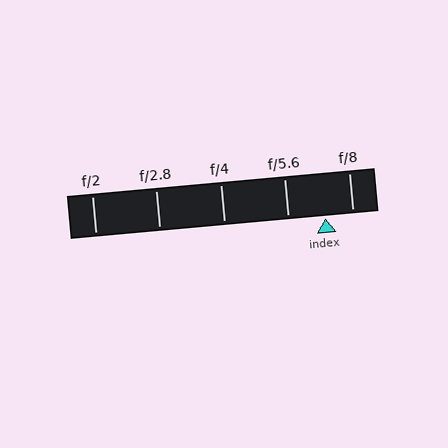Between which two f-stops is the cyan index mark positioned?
The index mark is between f/5.6 and f/8.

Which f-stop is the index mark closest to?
The index mark is closest to f/8.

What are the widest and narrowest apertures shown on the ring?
The widest aperture shown is f/2 and the narrowest is f/8.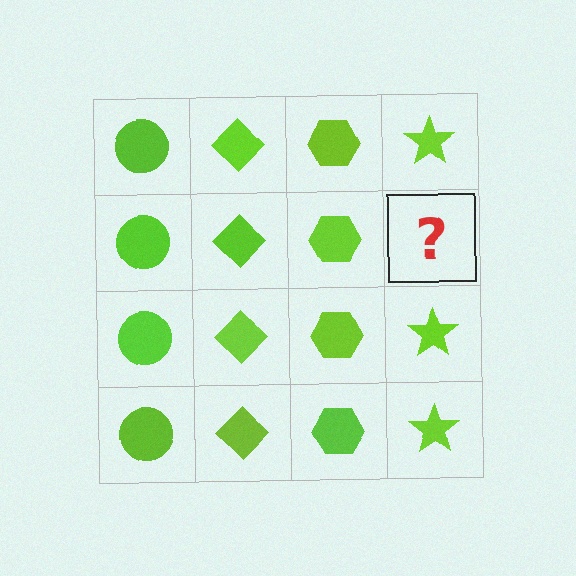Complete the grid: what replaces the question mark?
The question mark should be replaced with a lime star.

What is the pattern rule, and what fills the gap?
The rule is that each column has a consistent shape. The gap should be filled with a lime star.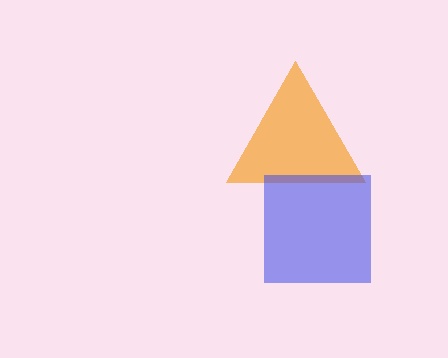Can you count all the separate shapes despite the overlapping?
Yes, there are 2 separate shapes.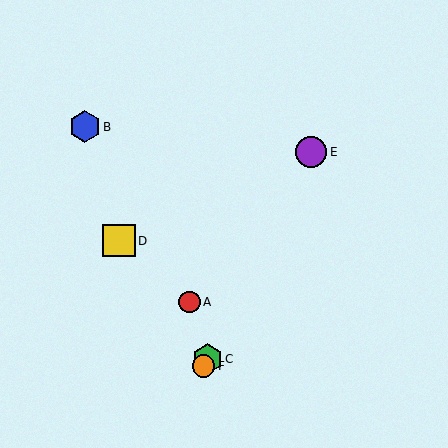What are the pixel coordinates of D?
Object D is at (119, 241).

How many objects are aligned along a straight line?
3 objects (C, E, F) are aligned along a straight line.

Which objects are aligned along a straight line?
Objects C, E, F are aligned along a straight line.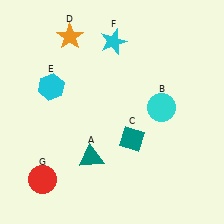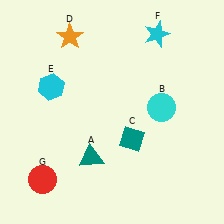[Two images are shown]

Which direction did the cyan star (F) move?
The cyan star (F) moved right.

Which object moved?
The cyan star (F) moved right.